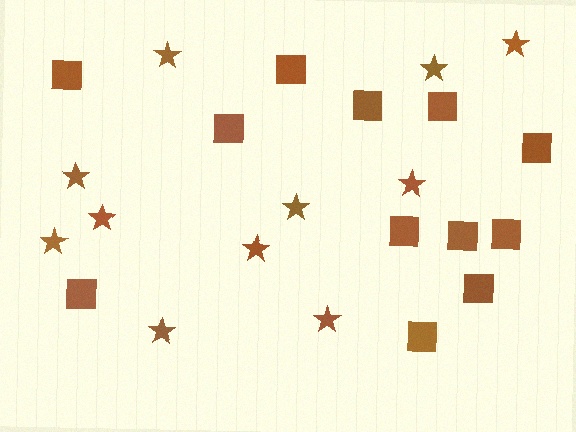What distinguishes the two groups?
There are 2 groups: one group of stars (11) and one group of squares (12).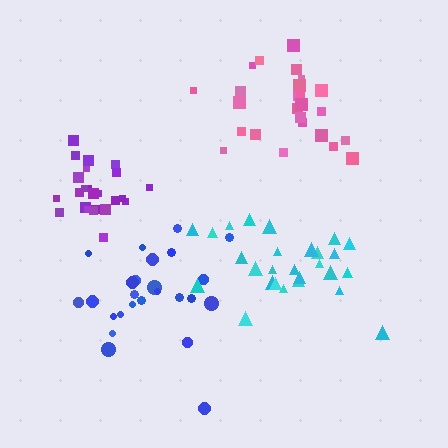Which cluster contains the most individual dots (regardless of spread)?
Cyan (27).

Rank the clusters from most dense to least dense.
purple, pink, cyan, blue.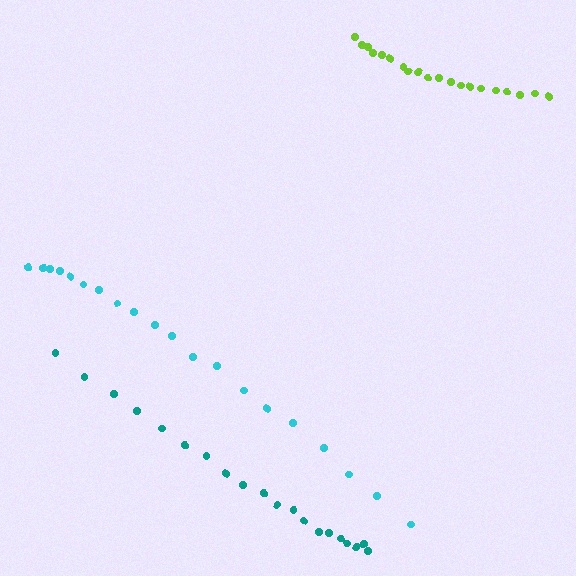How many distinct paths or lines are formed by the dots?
There are 3 distinct paths.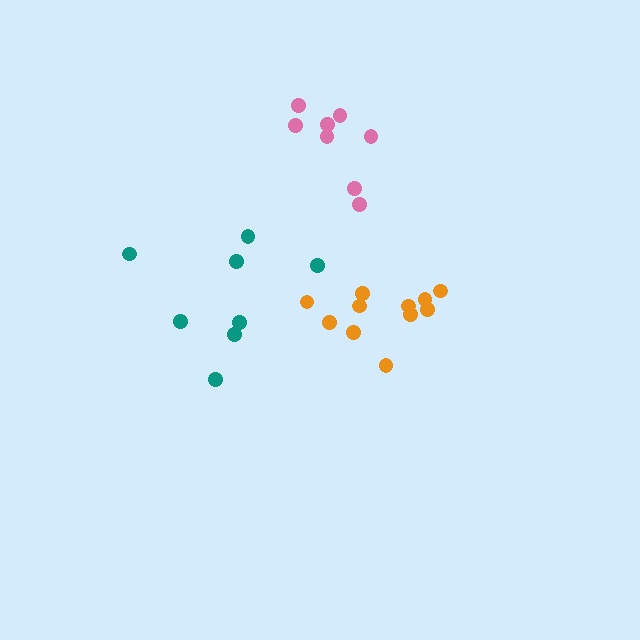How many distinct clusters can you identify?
There are 3 distinct clusters.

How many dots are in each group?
Group 1: 8 dots, Group 2: 11 dots, Group 3: 8 dots (27 total).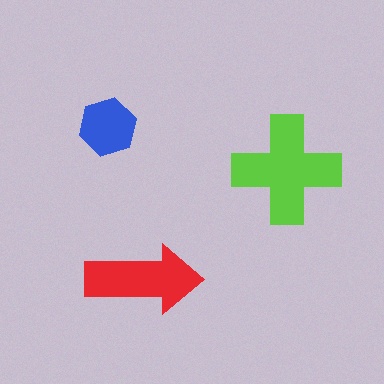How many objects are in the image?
There are 3 objects in the image.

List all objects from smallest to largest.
The blue hexagon, the red arrow, the lime cross.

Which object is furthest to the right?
The lime cross is rightmost.